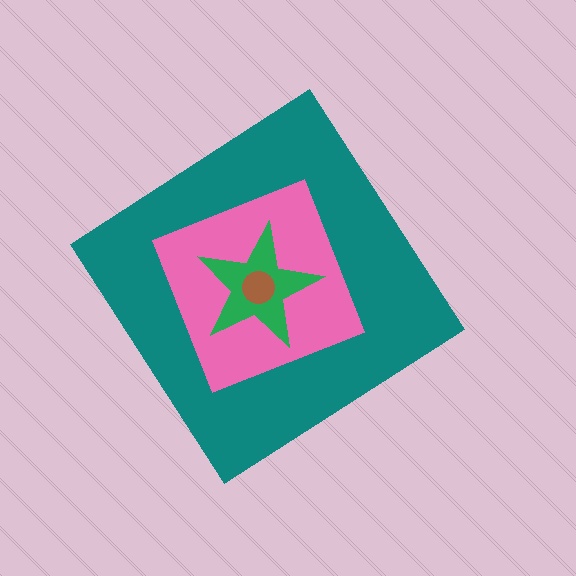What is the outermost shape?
The teal diamond.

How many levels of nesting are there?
4.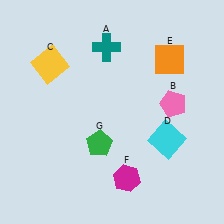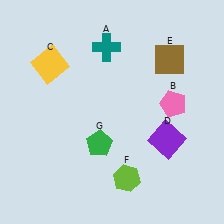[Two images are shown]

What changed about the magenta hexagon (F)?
In Image 1, F is magenta. In Image 2, it changed to lime.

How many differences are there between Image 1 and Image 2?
There are 3 differences between the two images.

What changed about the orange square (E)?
In Image 1, E is orange. In Image 2, it changed to brown.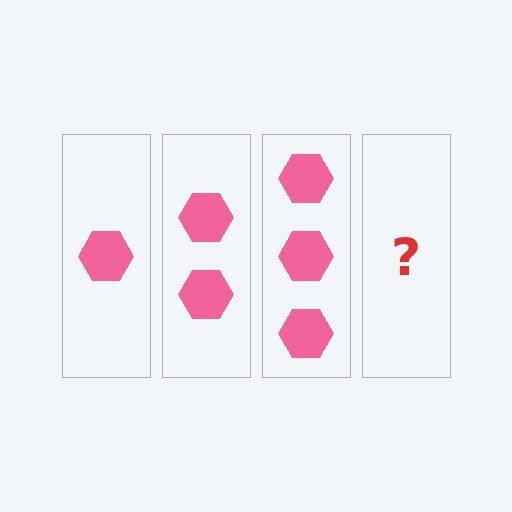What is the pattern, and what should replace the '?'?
The pattern is that each step adds one more hexagon. The '?' should be 4 hexagons.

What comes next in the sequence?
The next element should be 4 hexagons.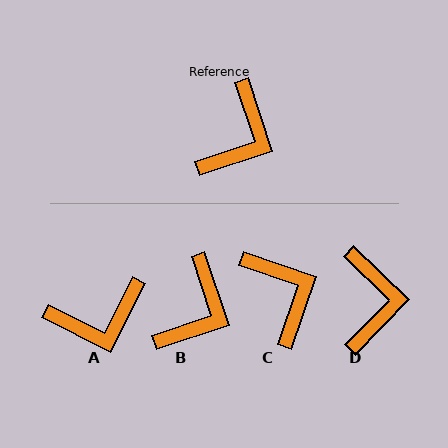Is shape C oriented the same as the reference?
No, it is off by about 53 degrees.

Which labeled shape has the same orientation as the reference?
B.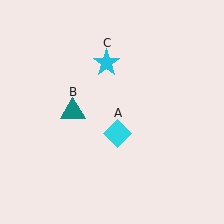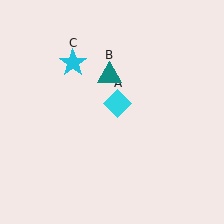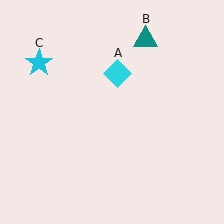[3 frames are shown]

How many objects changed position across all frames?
3 objects changed position: cyan diamond (object A), teal triangle (object B), cyan star (object C).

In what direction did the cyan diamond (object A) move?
The cyan diamond (object A) moved up.